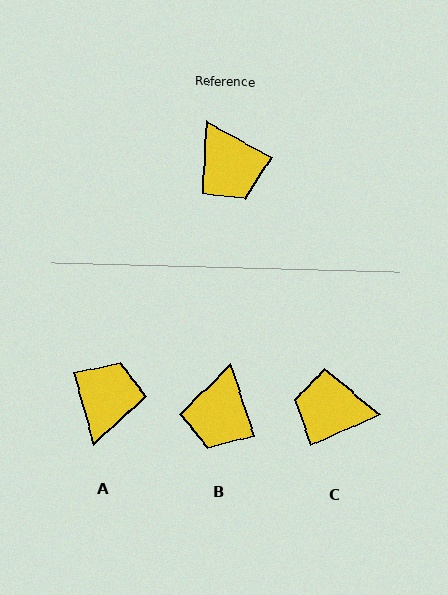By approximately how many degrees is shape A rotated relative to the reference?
Approximately 135 degrees counter-clockwise.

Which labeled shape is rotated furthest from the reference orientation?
A, about 135 degrees away.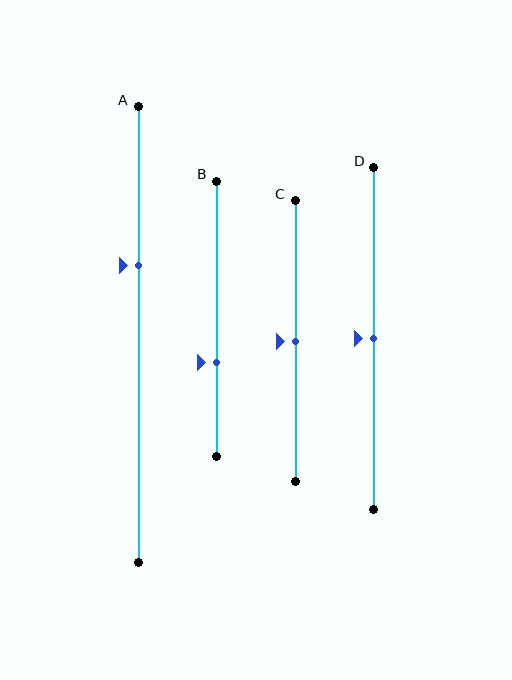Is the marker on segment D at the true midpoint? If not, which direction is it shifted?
Yes, the marker on segment D is at the true midpoint.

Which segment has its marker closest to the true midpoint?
Segment C has its marker closest to the true midpoint.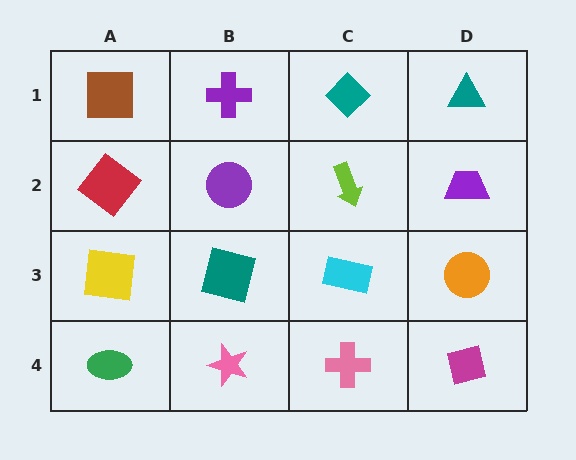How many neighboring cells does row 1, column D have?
2.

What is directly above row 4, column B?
A teal square.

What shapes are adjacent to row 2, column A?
A brown square (row 1, column A), a yellow square (row 3, column A), a purple circle (row 2, column B).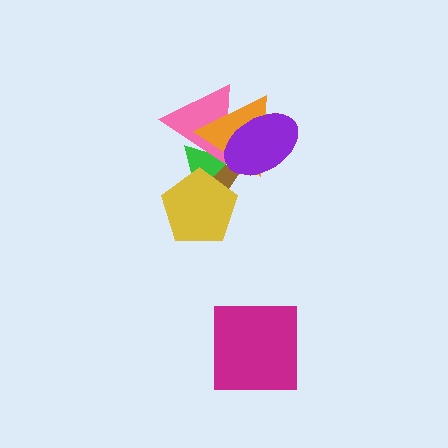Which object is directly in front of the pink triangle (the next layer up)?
The orange triangle is directly in front of the pink triangle.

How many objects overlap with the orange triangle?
4 objects overlap with the orange triangle.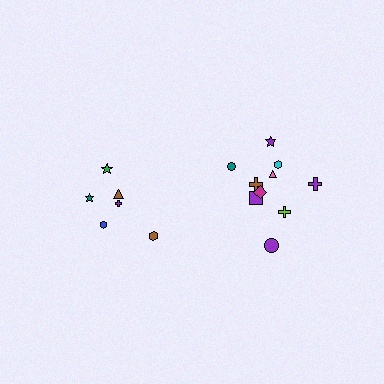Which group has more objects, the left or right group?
The right group.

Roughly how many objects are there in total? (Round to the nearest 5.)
Roughly 15 objects in total.